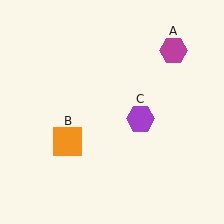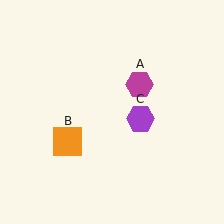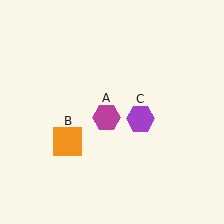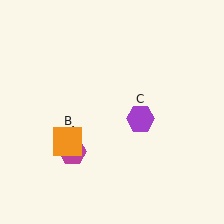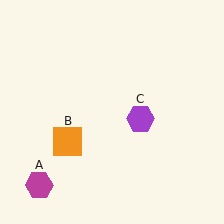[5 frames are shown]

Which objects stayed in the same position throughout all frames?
Orange square (object B) and purple hexagon (object C) remained stationary.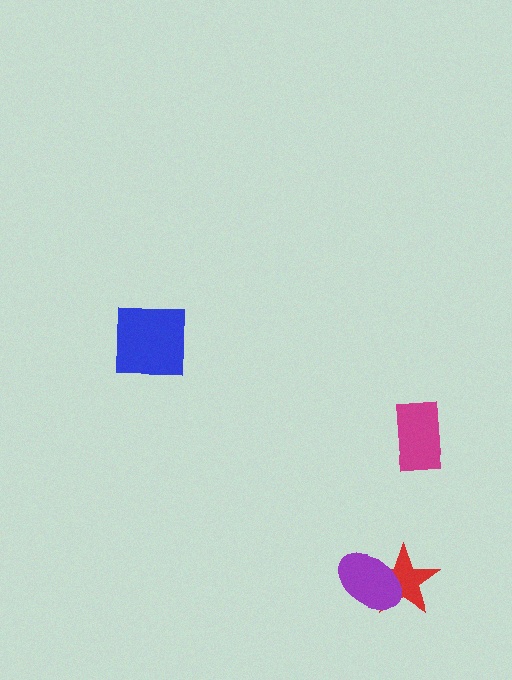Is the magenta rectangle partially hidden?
No, no other shape covers it.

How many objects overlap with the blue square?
0 objects overlap with the blue square.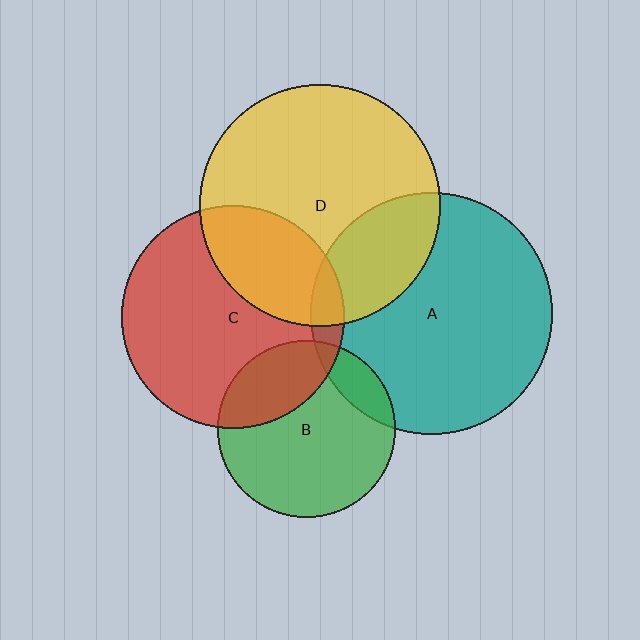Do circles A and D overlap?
Yes.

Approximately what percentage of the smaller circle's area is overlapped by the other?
Approximately 25%.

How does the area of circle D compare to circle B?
Approximately 1.8 times.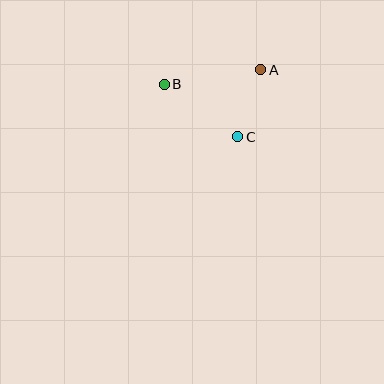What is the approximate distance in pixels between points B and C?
The distance between B and C is approximately 91 pixels.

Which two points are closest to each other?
Points A and C are closest to each other.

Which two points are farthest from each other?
Points A and B are farthest from each other.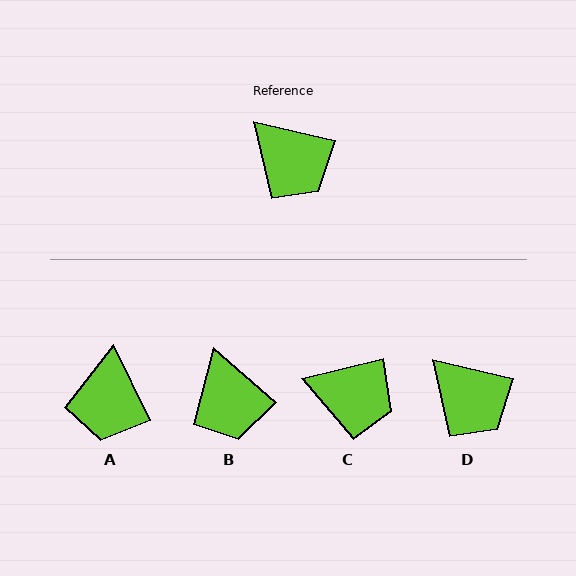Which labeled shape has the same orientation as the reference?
D.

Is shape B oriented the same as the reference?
No, it is off by about 28 degrees.